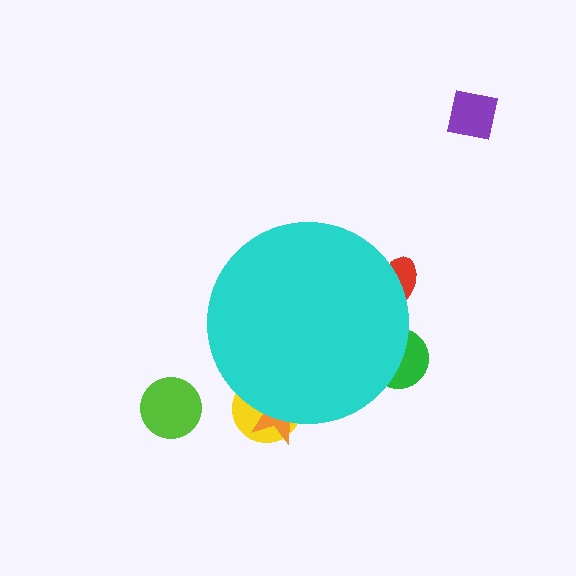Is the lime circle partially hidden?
No, the lime circle is fully visible.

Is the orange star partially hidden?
Yes, the orange star is partially hidden behind the cyan circle.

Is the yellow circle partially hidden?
Yes, the yellow circle is partially hidden behind the cyan circle.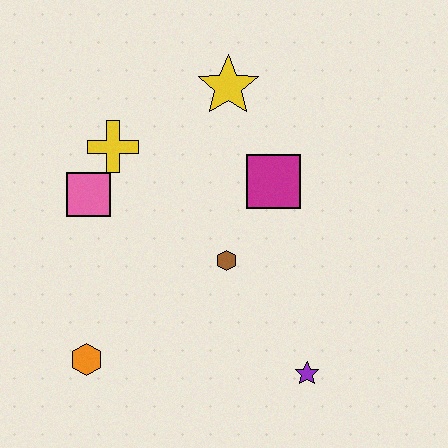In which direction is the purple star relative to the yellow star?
The purple star is below the yellow star.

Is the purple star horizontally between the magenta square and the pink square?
No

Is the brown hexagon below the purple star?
No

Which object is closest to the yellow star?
The magenta square is closest to the yellow star.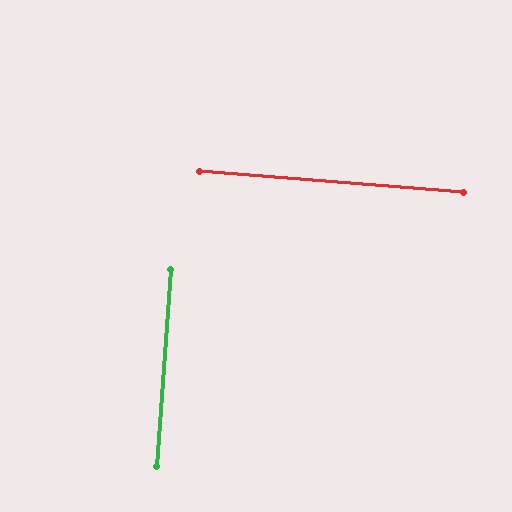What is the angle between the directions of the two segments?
Approximately 90 degrees.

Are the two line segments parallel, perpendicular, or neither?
Perpendicular — they meet at approximately 90°.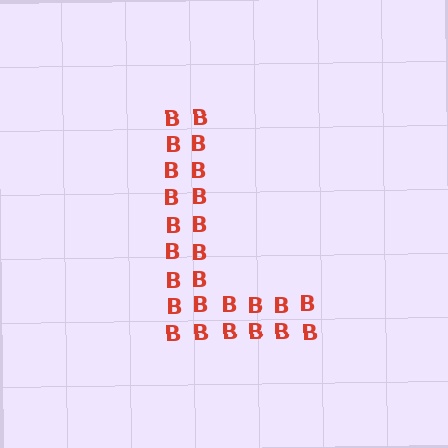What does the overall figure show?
The overall figure shows the letter L.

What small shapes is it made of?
It is made of small letter B's.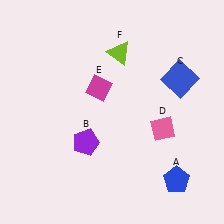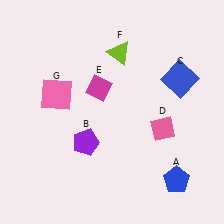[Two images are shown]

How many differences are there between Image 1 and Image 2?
There is 1 difference between the two images.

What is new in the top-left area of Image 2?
A pink square (G) was added in the top-left area of Image 2.